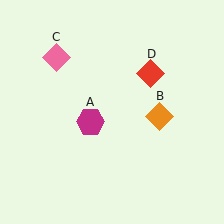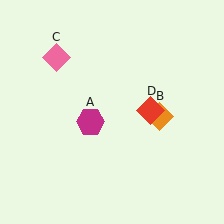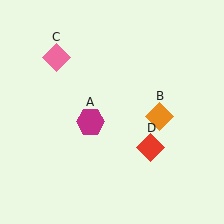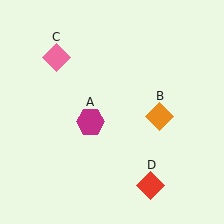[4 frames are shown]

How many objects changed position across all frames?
1 object changed position: red diamond (object D).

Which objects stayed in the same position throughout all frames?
Magenta hexagon (object A) and orange diamond (object B) and pink diamond (object C) remained stationary.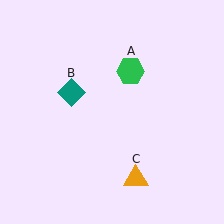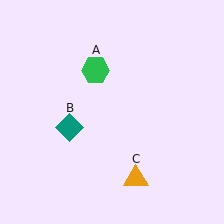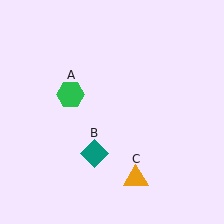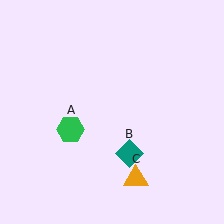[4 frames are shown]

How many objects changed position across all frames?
2 objects changed position: green hexagon (object A), teal diamond (object B).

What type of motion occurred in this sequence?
The green hexagon (object A), teal diamond (object B) rotated counterclockwise around the center of the scene.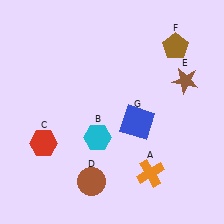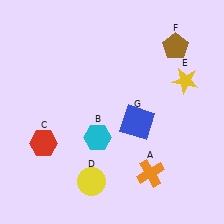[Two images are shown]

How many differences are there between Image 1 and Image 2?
There are 2 differences between the two images.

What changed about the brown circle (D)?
In Image 1, D is brown. In Image 2, it changed to yellow.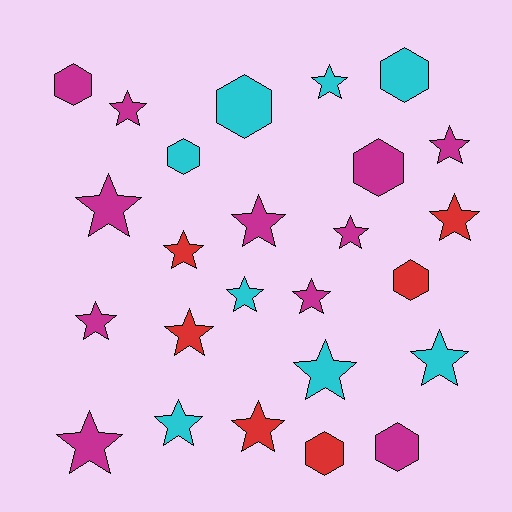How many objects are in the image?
There are 25 objects.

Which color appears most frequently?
Magenta, with 11 objects.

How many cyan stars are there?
There are 5 cyan stars.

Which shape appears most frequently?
Star, with 17 objects.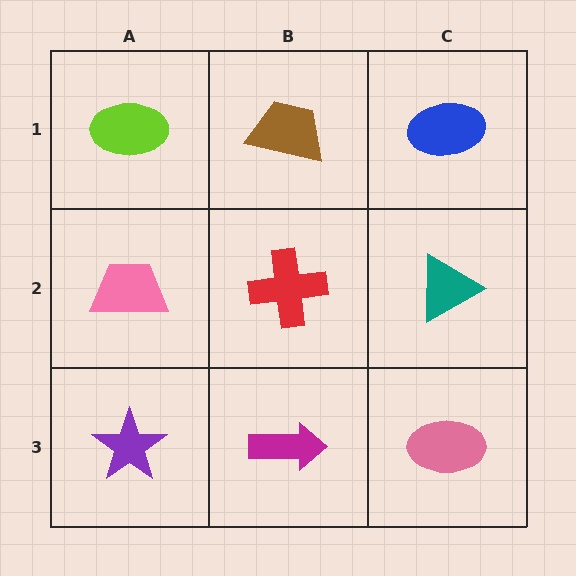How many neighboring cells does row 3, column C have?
2.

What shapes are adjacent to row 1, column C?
A teal triangle (row 2, column C), a brown trapezoid (row 1, column B).